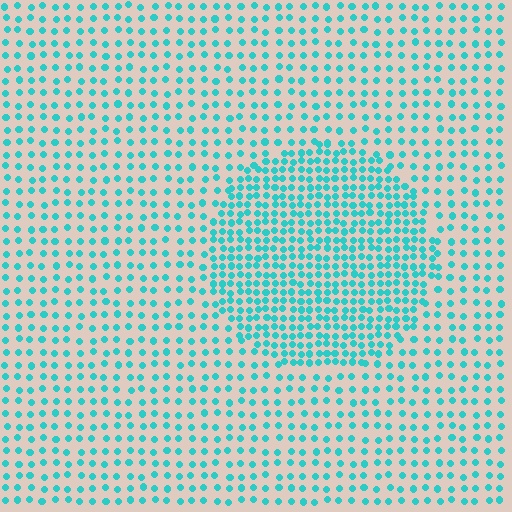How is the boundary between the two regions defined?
The boundary is defined by a change in element density (approximately 2.0x ratio). All elements are the same color, size, and shape.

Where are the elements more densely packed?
The elements are more densely packed inside the circle boundary.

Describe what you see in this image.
The image contains small cyan elements arranged at two different densities. A circle-shaped region is visible where the elements are more densely packed than the surrounding area.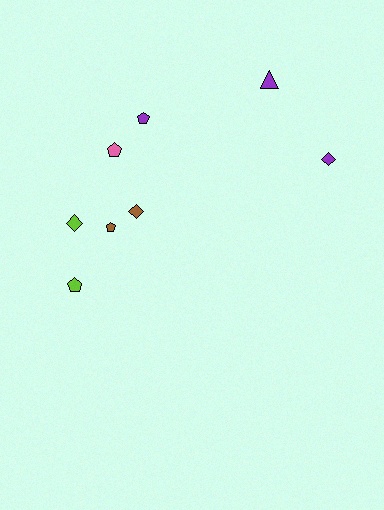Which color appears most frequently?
Purple, with 3 objects.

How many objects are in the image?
There are 8 objects.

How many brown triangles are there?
There are no brown triangles.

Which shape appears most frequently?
Pentagon, with 4 objects.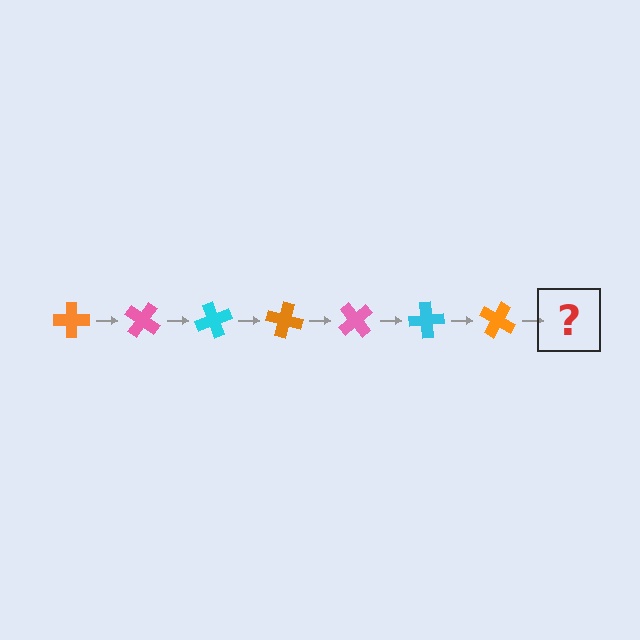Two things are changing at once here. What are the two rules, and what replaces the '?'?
The two rules are that it rotates 35 degrees each step and the color cycles through orange, pink, and cyan. The '?' should be a pink cross, rotated 245 degrees from the start.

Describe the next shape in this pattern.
It should be a pink cross, rotated 245 degrees from the start.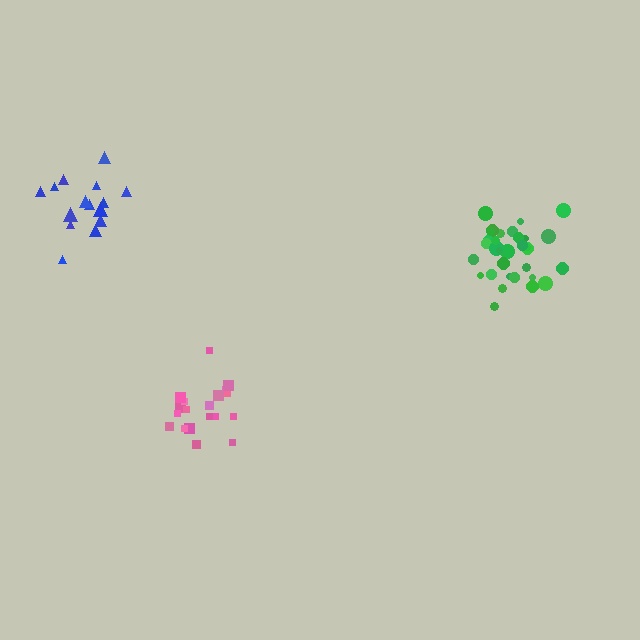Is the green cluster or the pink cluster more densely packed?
Pink.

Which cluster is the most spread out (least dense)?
Blue.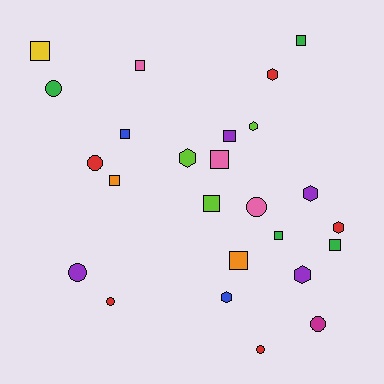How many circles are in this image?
There are 7 circles.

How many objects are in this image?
There are 25 objects.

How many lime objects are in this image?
There are 3 lime objects.